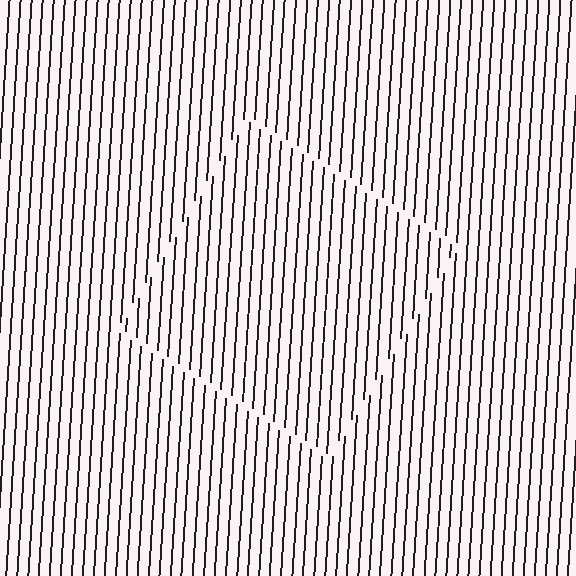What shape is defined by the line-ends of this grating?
An illusory square. The interior of the shape contains the same grating, shifted by half a period — the contour is defined by the phase discontinuity where line-ends from the inner and outer gratings abut.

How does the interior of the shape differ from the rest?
The interior of the shape contains the same grating, shifted by half a period — the contour is defined by the phase discontinuity where line-ends from the inner and outer gratings abut.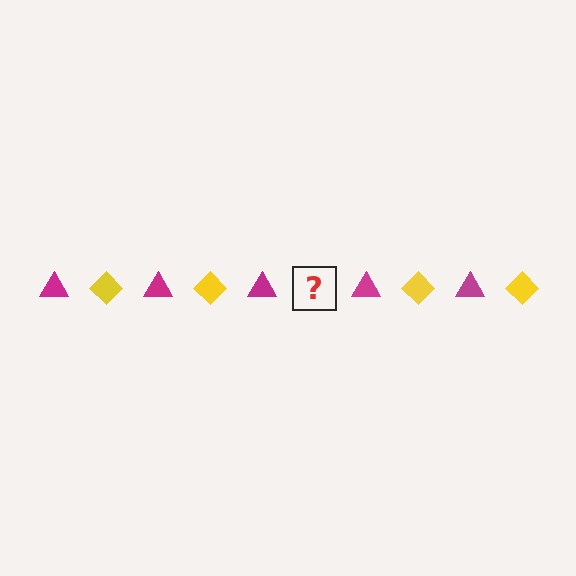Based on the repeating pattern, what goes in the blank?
The blank should be a yellow diamond.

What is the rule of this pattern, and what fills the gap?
The rule is that the pattern alternates between magenta triangle and yellow diamond. The gap should be filled with a yellow diamond.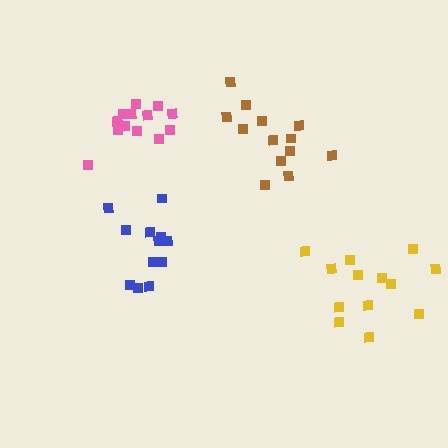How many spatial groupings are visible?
There are 4 spatial groupings.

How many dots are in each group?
Group 1: 12 dots, Group 2: 14 dots, Group 3: 13 dots, Group 4: 13 dots (52 total).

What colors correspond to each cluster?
The clusters are colored: blue, pink, brown, yellow.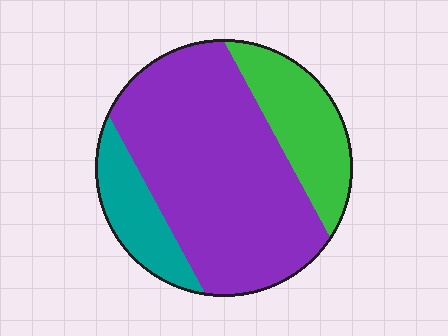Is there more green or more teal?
Green.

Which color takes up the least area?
Teal, at roughly 15%.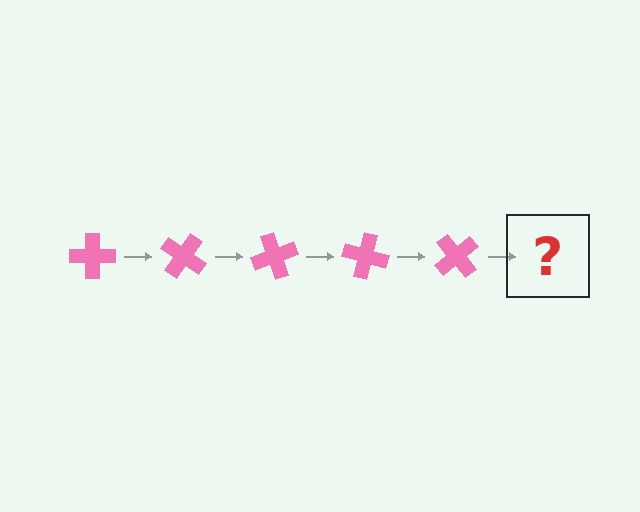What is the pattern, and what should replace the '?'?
The pattern is that the cross rotates 35 degrees each step. The '?' should be a pink cross rotated 175 degrees.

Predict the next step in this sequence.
The next step is a pink cross rotated 175 degrees.